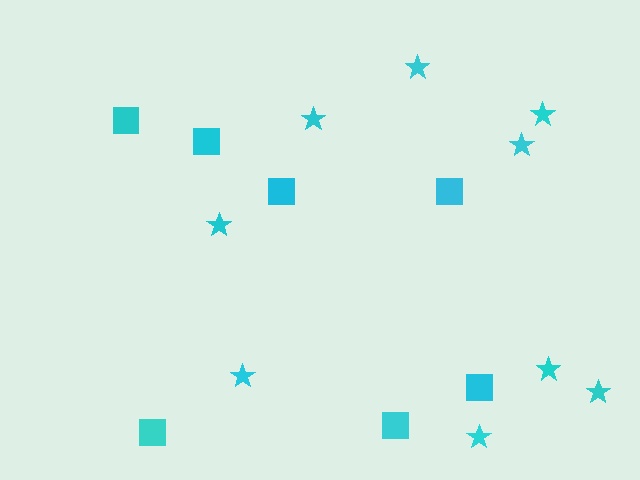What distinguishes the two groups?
There are 2 groups: one group of stars (9) and one group of squares (7).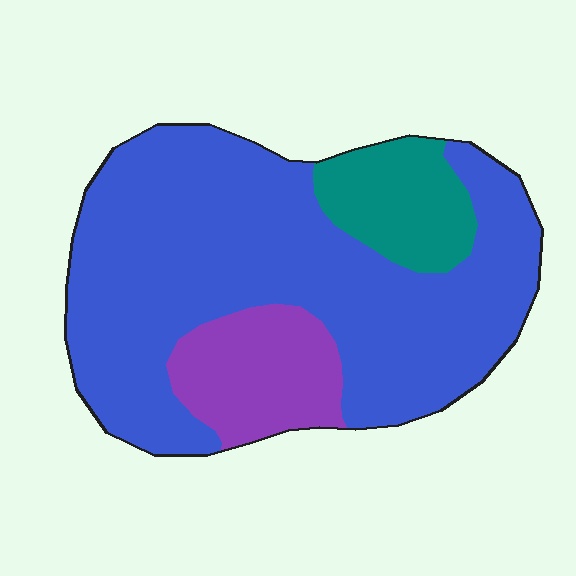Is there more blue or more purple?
Blue.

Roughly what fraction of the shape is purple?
Purple takes up about one sixth (1/6) of the shape.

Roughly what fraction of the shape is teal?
Teal takes up less than a quarter of the shape.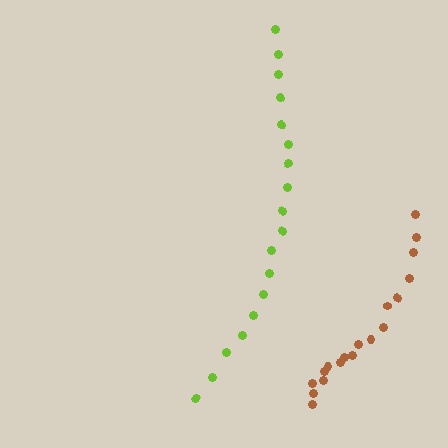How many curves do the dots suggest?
There are 2 distinct paths.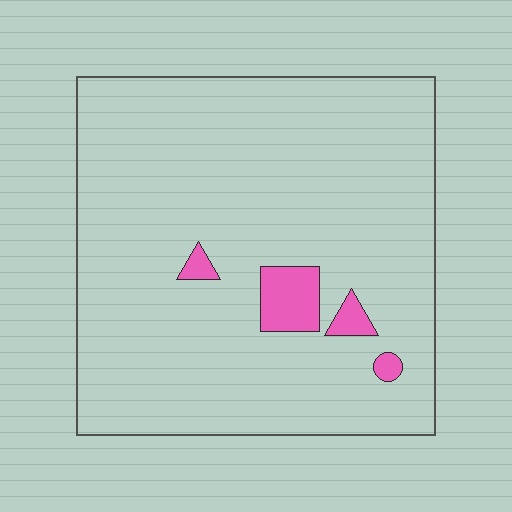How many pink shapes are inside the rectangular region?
4.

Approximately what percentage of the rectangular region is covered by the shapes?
Approximately 5%.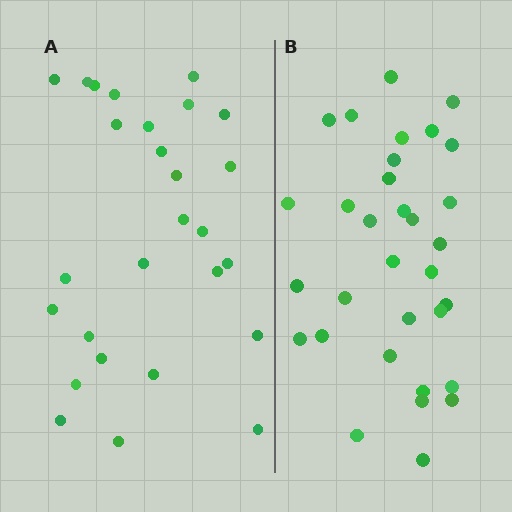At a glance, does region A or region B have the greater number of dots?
Region B (the right region) has more dots.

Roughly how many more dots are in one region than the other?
Region B has about 5 more dots than region A.